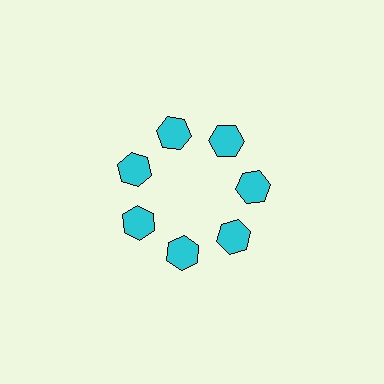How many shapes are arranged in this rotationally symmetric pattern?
There are 7 shapes, arranged in 7 groups of 1.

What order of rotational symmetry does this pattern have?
This pattern has 7-fold rotational symmetry.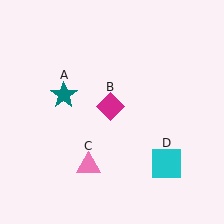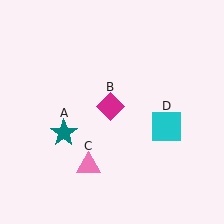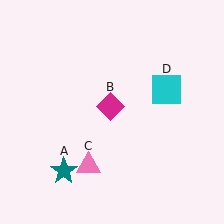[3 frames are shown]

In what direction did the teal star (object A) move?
The teal star (object A) moved down.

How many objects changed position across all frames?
2 objects changed position: teal star (object A), cyan square (object D).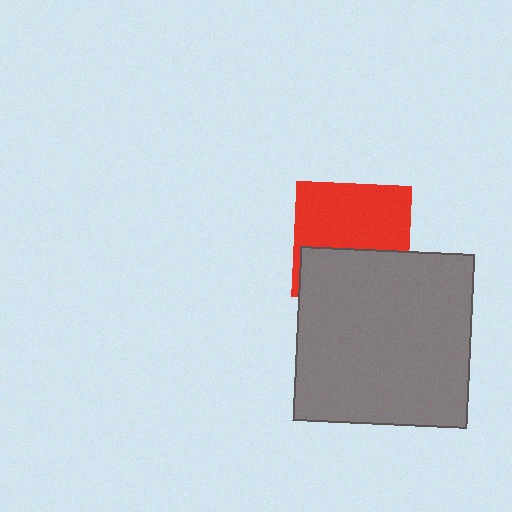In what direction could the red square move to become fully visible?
The red square could move up. That would shift it out from behind the gray square entirely.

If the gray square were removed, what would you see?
You would see the complete red square.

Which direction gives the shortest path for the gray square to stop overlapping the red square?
Moving down gives the shortest separation.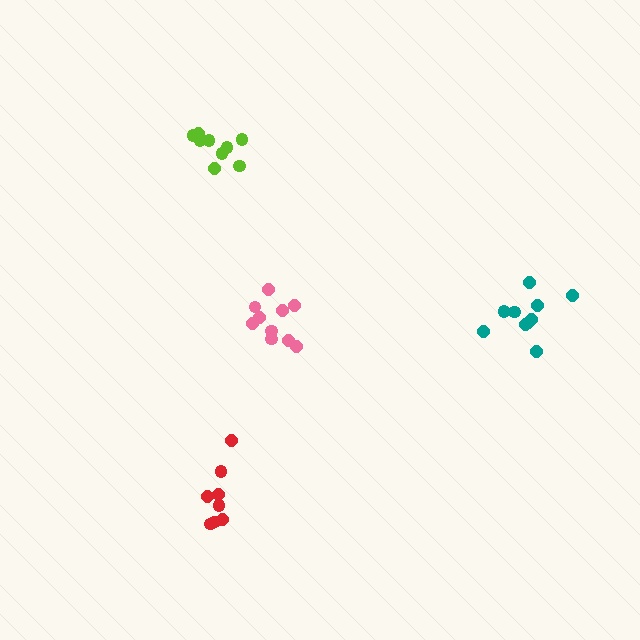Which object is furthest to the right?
The teal cluster is rightmost.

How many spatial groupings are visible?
There are 4 spatial groupings.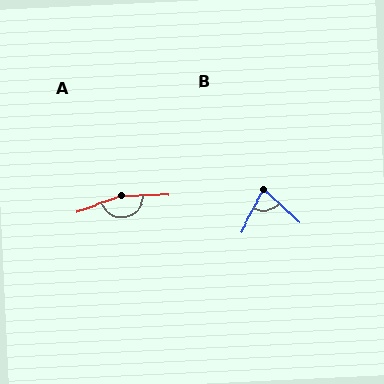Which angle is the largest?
A, at approximately 160 degrees.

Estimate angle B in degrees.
Approximately 75 degrees.